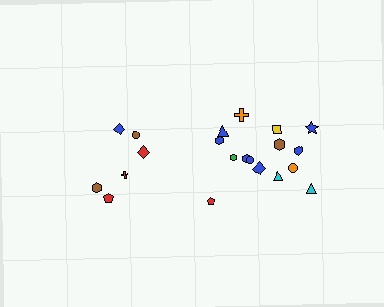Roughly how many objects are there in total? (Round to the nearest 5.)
Roughly 20 objects in total.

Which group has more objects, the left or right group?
The right group.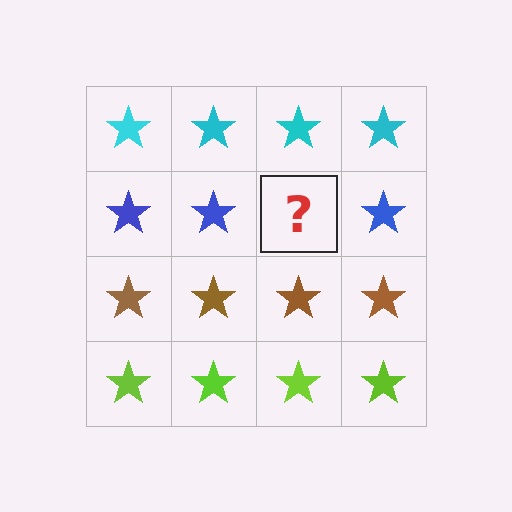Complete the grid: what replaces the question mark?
The question mark should be replaced with a blue star.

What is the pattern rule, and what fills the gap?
The rule is that each row has a consistent color. The gap should be filled with a blue star.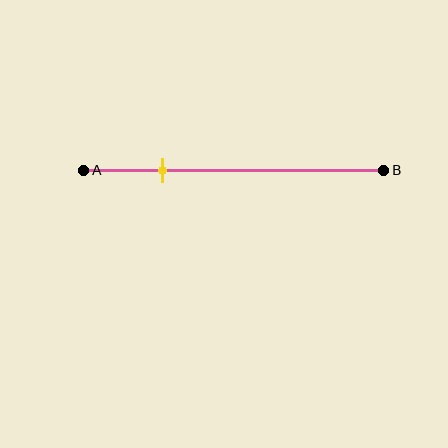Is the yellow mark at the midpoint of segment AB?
No, the mark is at about 25% from A, not at the 50% midpoint.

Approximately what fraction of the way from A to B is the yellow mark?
The yellow mark is approximately 25% of the way from A to B.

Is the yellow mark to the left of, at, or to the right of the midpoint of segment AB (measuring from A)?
The yellow mark is to the left of the midpoint of segment AB.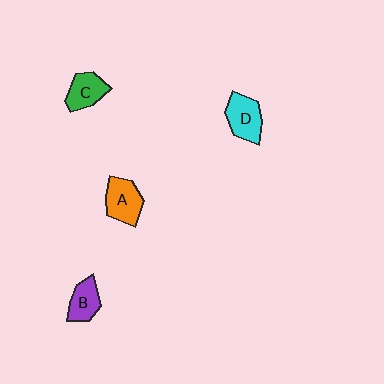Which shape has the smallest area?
Shape B (purple).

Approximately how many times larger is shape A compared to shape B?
Approximately 1.3 times.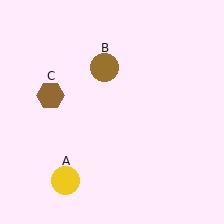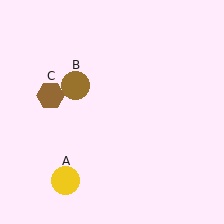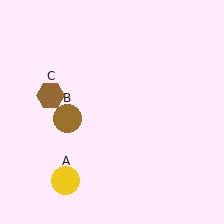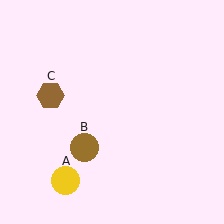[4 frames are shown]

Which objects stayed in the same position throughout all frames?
Yellow circle (object A) and brown hexagon (object C) remained stationary.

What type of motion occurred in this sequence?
The brown circle (object B) rotated counterclockwise around the center of the scene.